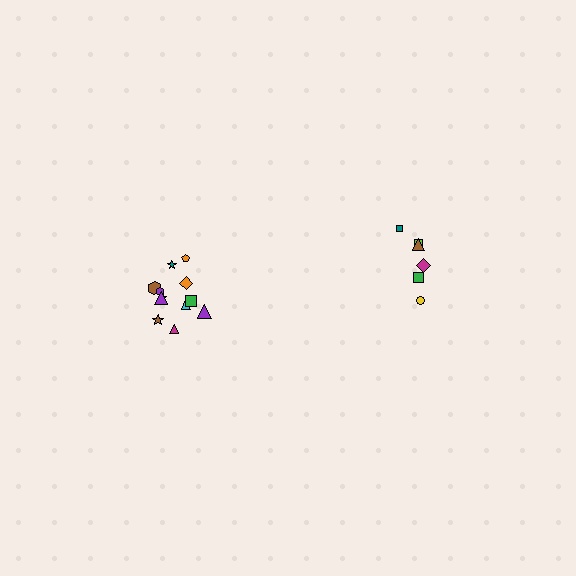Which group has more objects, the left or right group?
The left group.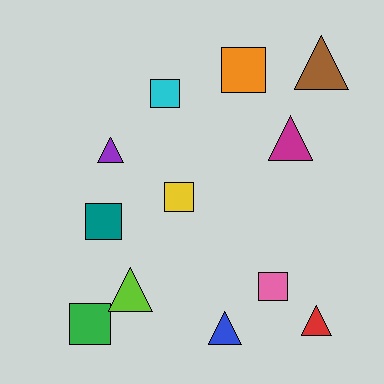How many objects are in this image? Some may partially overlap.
There are 12 objects.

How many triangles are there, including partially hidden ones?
There are 6 triangles.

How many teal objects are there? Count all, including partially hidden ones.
There is 1 teal object.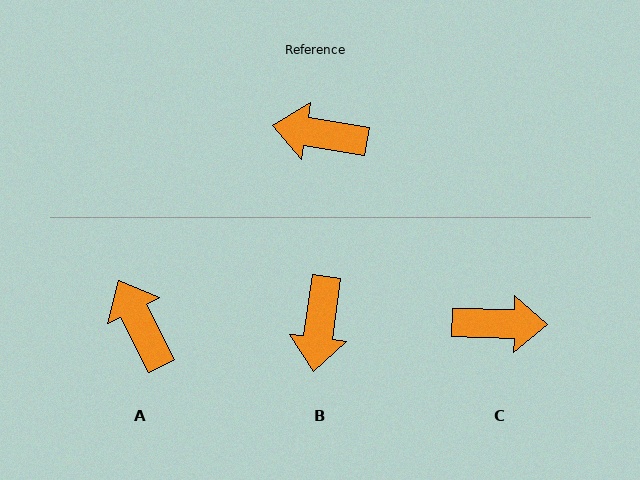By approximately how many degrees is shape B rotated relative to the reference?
Approximately 92 degrees counter-clockwise.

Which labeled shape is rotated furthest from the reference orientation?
C, about 172 degrees away.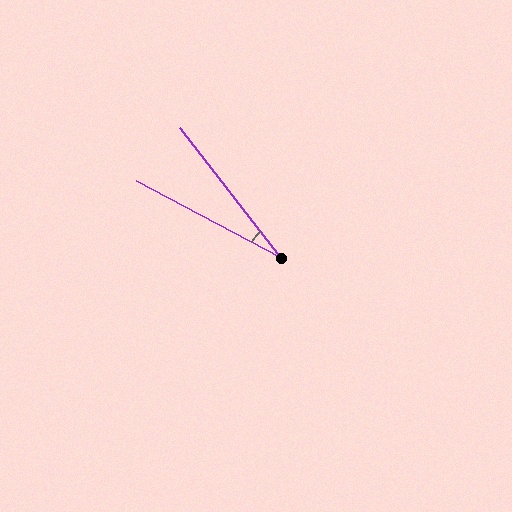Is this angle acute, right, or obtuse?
It is acute.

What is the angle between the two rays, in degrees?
Approximately 24 degrees.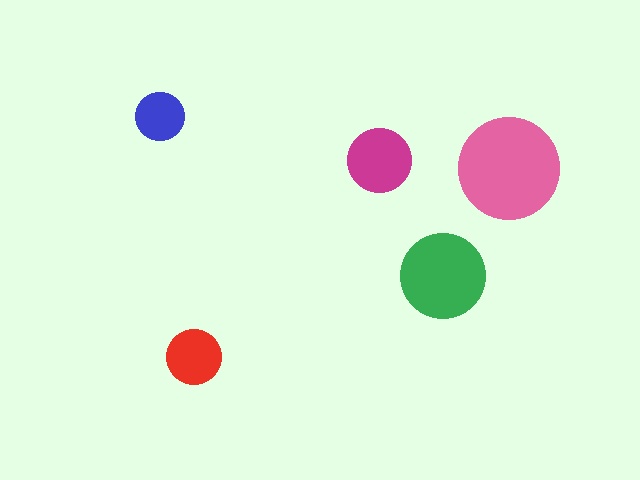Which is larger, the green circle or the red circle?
The green one.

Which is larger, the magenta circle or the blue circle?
The magenta one.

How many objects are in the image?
There are 5 objects in the image.